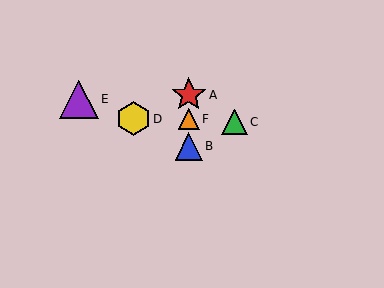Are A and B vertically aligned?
Yes, both are at x≈189.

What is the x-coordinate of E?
Object E is at x≈79.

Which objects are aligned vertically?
Objects A, B, F are aligned vertically.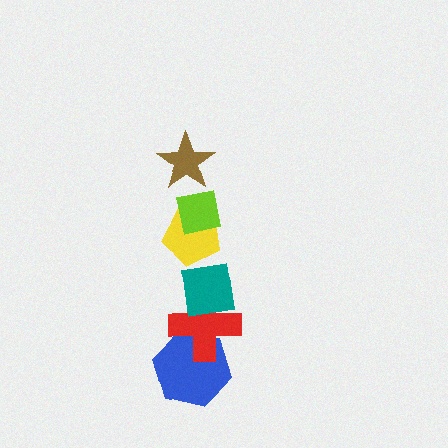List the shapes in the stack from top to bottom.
From top to bottom: the brown star, the lime square, the yellow pentagon, the teal square, the red cross, the blue hexagon.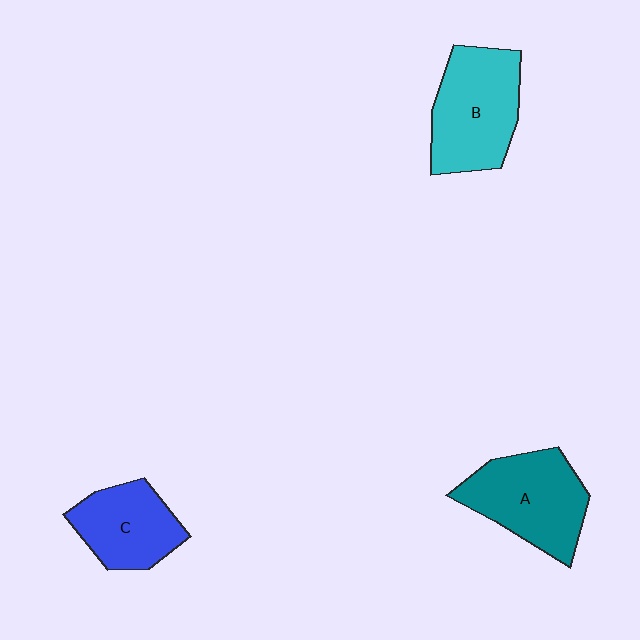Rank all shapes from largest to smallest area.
From largest to smallest: B (cyan), A (teal), C (blue).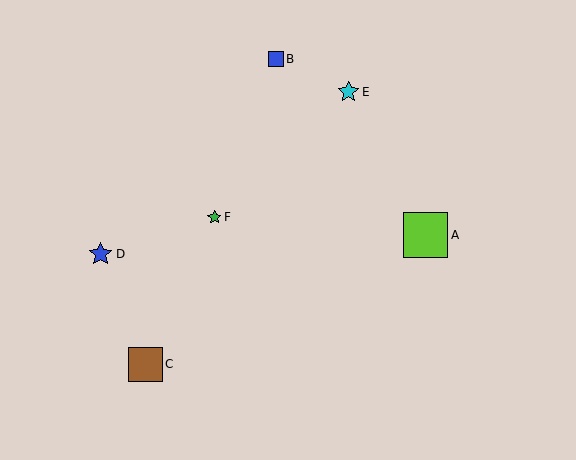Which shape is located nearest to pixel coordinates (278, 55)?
The blue square (labeled B) at (276, 59) is nearest to that location.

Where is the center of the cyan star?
The center of the cyan star is at (348, 92).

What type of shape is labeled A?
Shape A is a lime square.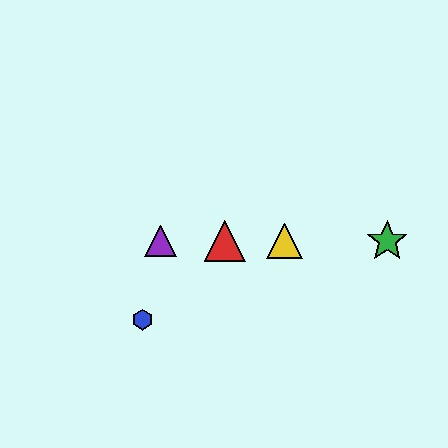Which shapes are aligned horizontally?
The red triangle, the green star, the yellow triangle, the purple triangle are aligned horizontally.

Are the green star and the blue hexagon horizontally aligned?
No, the green star is at y≈241 and the blue hexagon is at y≈320.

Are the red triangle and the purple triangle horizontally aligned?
Yes, both are at y≈241.